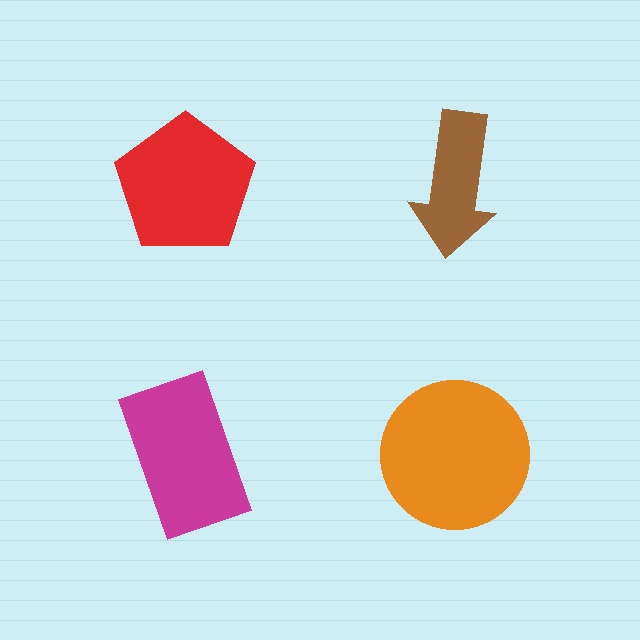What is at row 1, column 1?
A red pentagon.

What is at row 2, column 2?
An orange circle.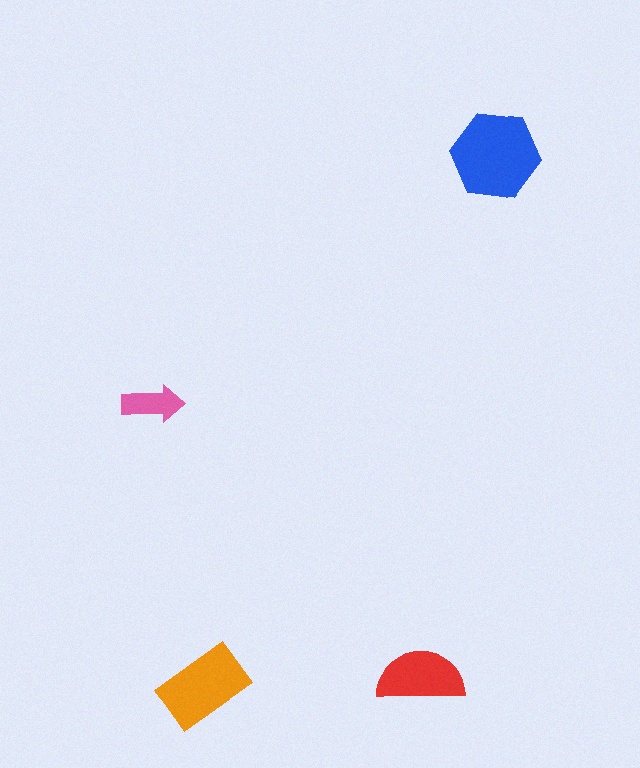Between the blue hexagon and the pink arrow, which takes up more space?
The blue hexagon.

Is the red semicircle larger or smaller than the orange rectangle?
Smaller.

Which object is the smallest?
The pink arrow.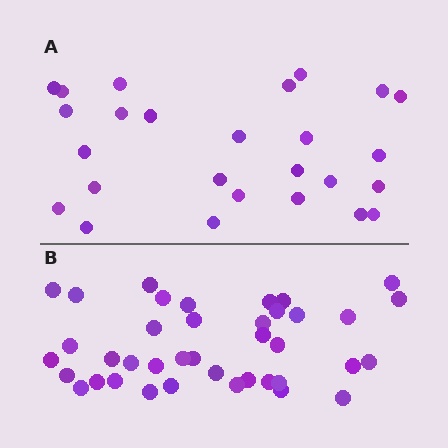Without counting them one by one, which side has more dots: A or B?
Region B (the bottom region) has more dots.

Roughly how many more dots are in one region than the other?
Region B has approximately 15 more dots than region A.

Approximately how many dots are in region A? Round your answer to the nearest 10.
About 30 dots. (The exact count is 26, which rounds to 30.)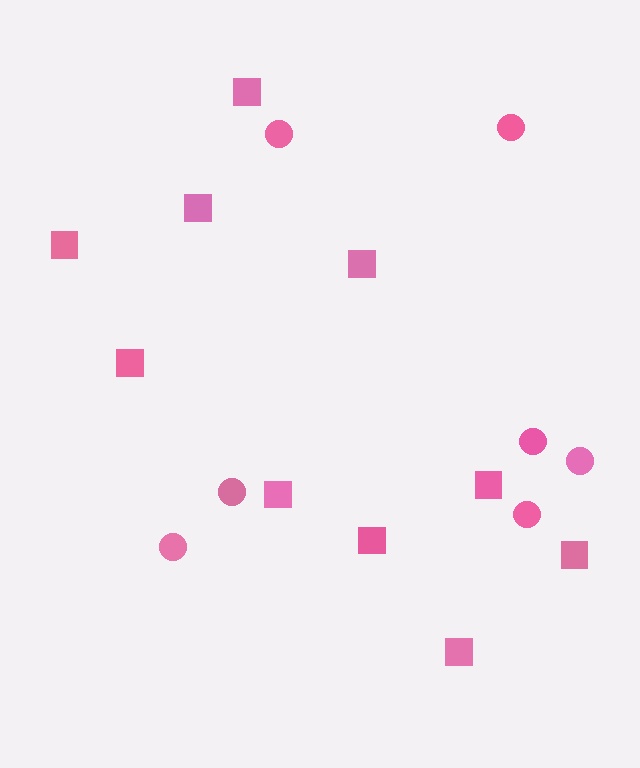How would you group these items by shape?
There are 2 groups: one group of circles (7) and one group of squares (10).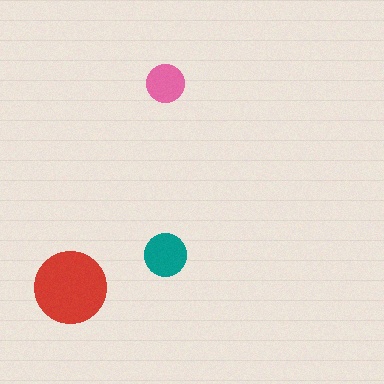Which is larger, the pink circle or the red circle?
The red one.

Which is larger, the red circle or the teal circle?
The red one.